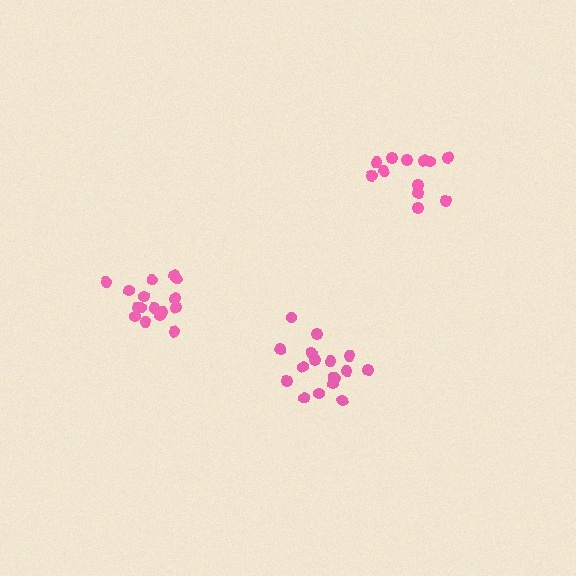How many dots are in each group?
Group 1: 17 dots, Group 2: 16 dots, Group 3: 12 dots (45 total).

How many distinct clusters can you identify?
There are 3 distinct clusters.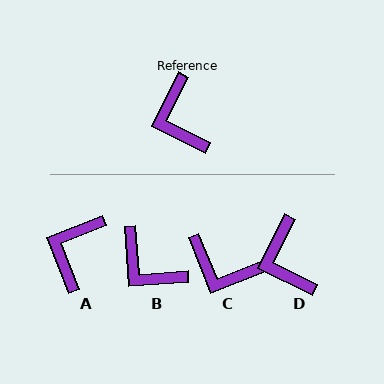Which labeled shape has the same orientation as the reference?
D.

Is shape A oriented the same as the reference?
No, it is off by about 42 degrees.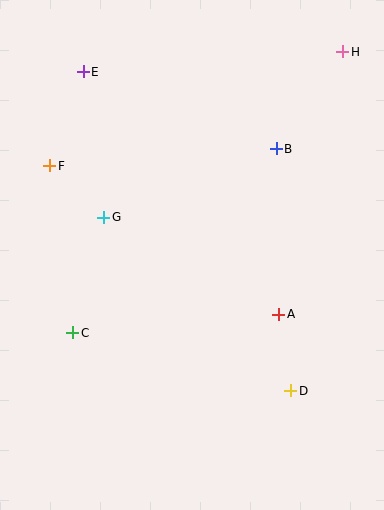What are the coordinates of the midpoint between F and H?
The midpoint between F and H is at (196, 109).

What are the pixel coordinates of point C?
Point C is at (73, 333).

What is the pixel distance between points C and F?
The distance between C and F is 168 pixels.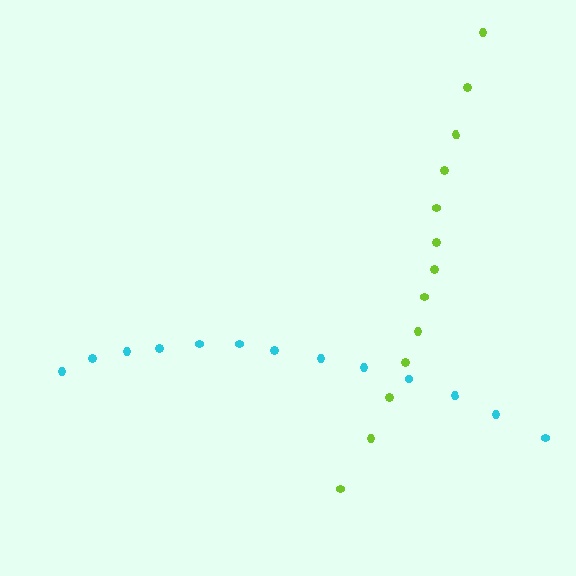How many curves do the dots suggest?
There are 2 distinct paths.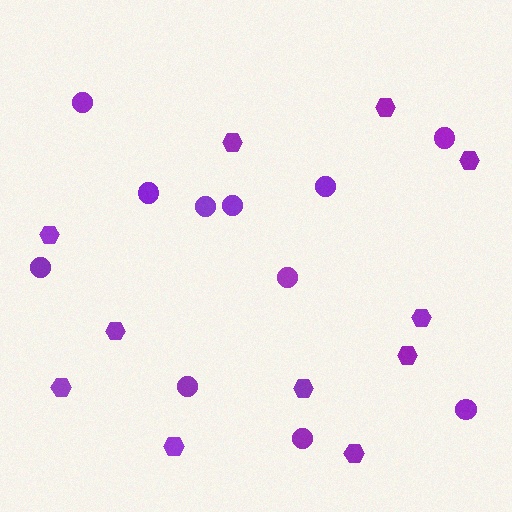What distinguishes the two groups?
There are 2 groups: one group of circles (11) and one group of hexagons (11).